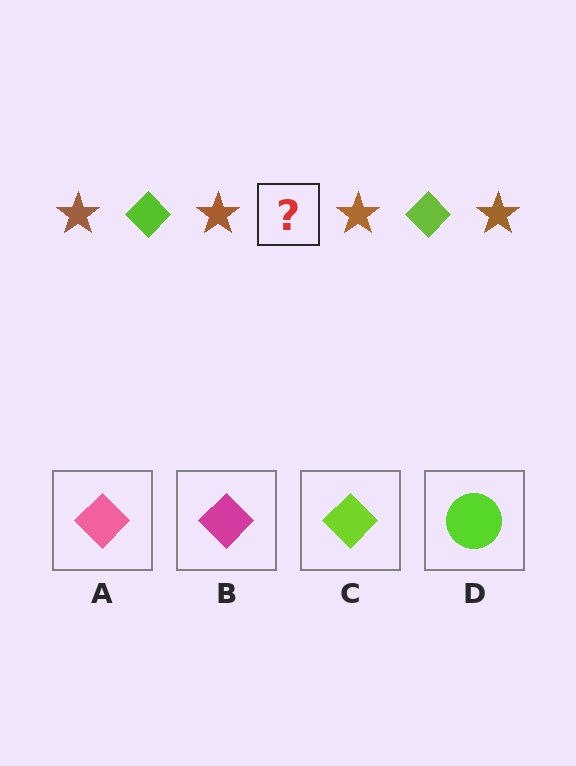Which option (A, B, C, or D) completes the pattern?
C.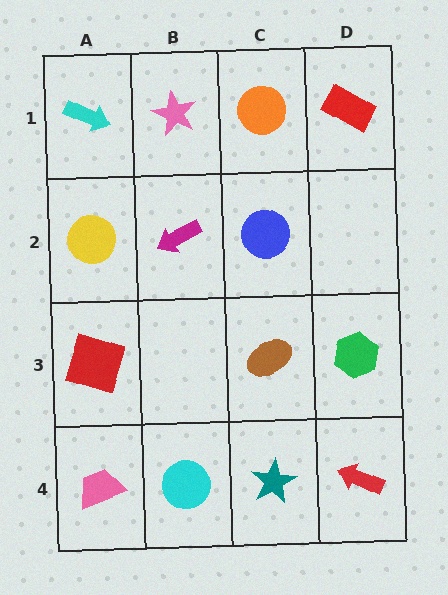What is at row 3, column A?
A red square.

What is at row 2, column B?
A magenta arrow.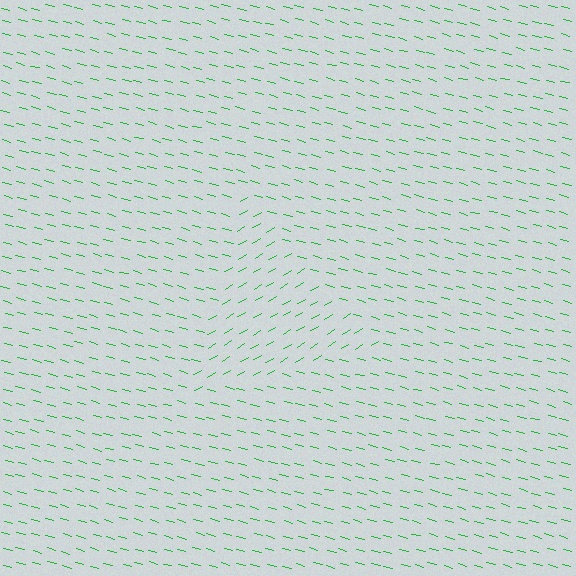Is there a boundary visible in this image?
Yes, there is a texture boundary formed by a change in line orientation.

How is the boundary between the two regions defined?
The boundary is defined purely by a change in line orientation (approximately 45 degrees difference). All lines are the same color and thickness.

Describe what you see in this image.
The image is filled with small green line segments. A triangle region in the image has lines oriented differently from the surrounding lines, creating a visible texture boundary.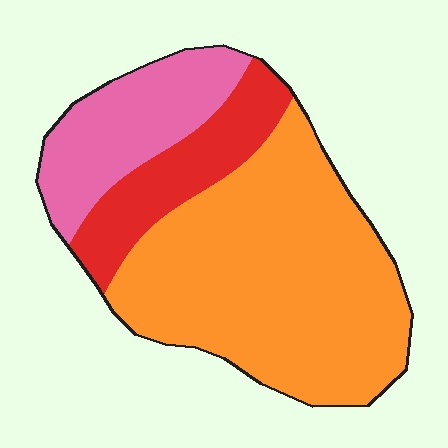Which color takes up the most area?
Orange, at roughly 60%.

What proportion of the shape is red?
Red covers about 15% of the shape.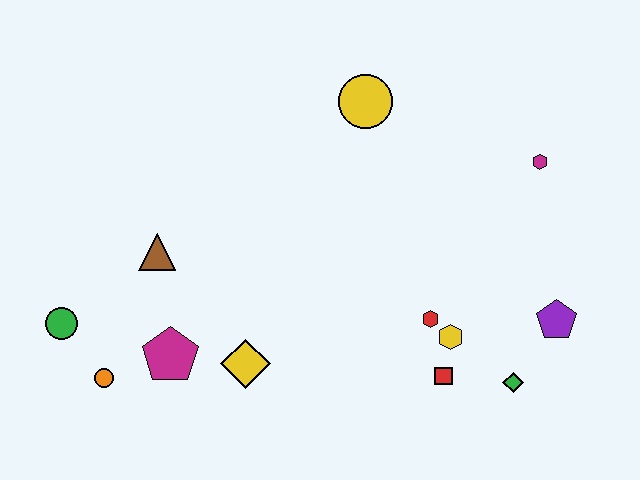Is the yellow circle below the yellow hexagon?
No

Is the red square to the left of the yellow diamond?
No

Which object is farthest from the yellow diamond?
The magenta hexagon is farthest from the yellow diamond.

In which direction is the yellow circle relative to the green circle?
The yellow circle is to the right of the green circle.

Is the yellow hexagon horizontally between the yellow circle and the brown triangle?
No